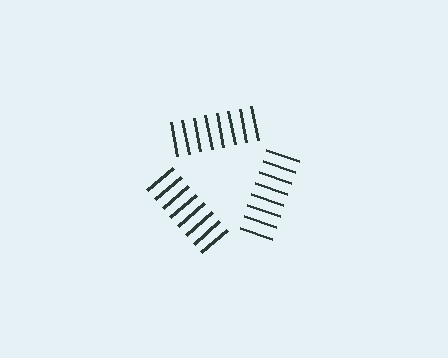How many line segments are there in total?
24 — 8 along each of the 3 edges.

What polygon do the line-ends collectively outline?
An illusory triangle — the line segments terminate on its edges but no continuous stroke is drawn.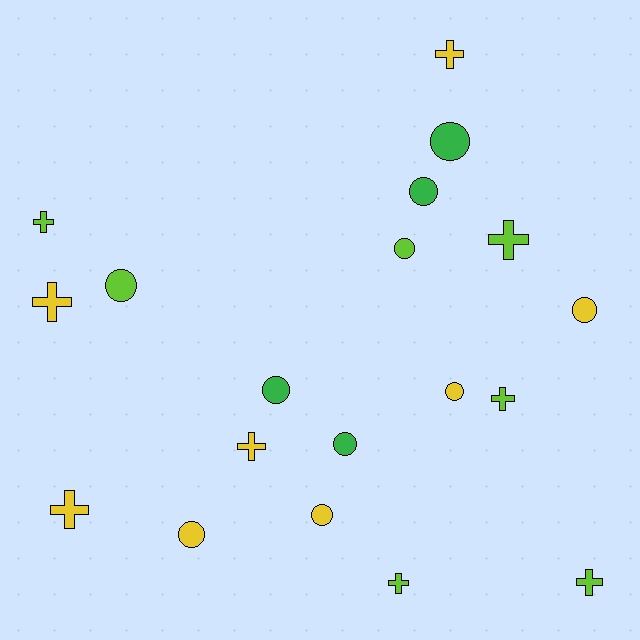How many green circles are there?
There are 4 green circles.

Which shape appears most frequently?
Circle, with 10 objects.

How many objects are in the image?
There are 19 objects.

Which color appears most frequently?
Yellow, with 8 objects.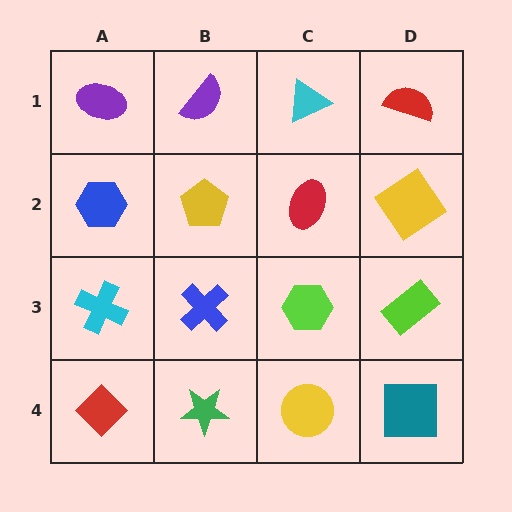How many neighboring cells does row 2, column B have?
4.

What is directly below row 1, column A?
A blue hexagon.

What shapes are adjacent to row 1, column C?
A red ellipse (row 2, column C), a purple semicircle (row 1, column B), a red semicircle (row 1, column D).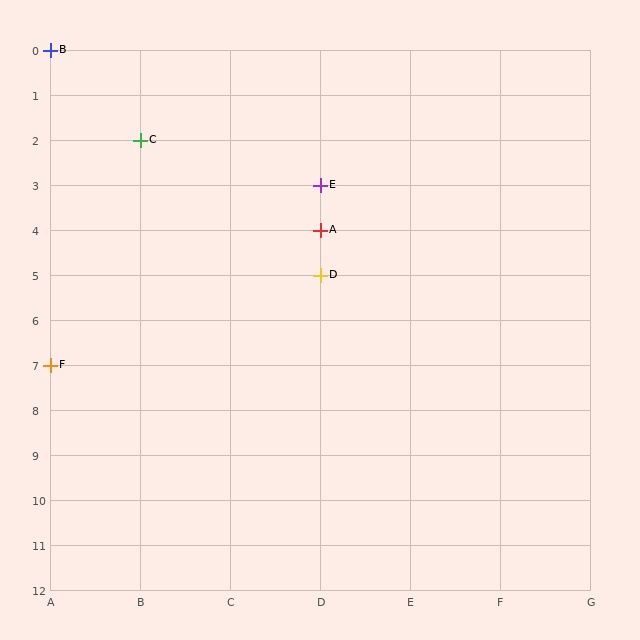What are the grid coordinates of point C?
Point C is at grid coordinates (B, 2).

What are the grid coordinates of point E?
Point E is at grid coordinates (D, 3).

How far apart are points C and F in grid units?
Points C and F are 1 column and 5 rows apart (about 5.1 grid units diagonally).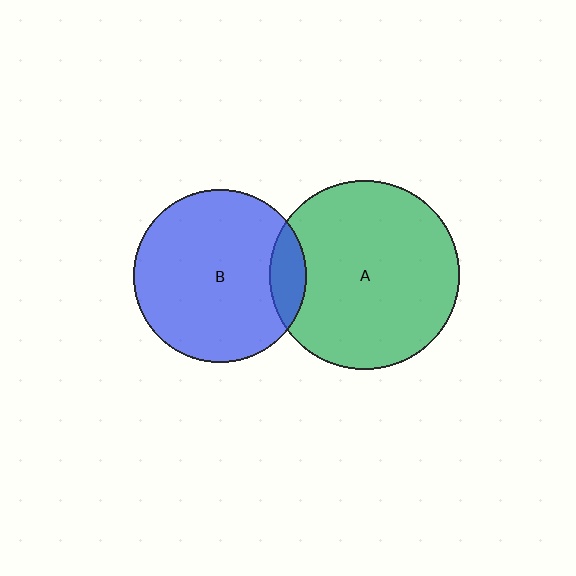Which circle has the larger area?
Circle A (green).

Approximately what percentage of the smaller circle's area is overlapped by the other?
Approximately 10%.